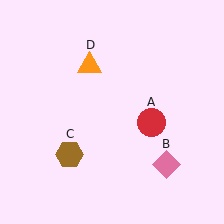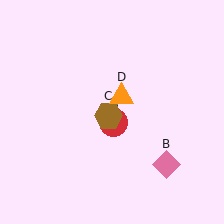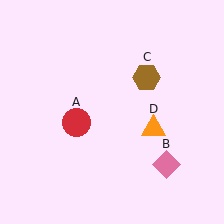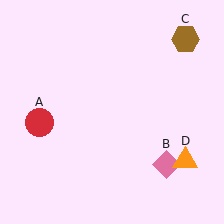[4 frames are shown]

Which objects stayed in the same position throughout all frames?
Pink diamond (object B) remained stationary.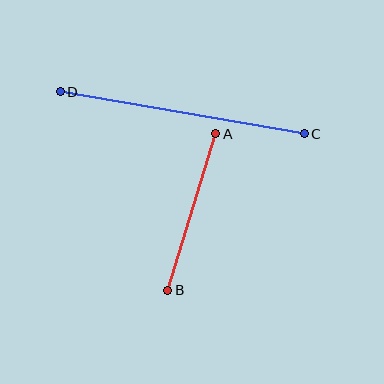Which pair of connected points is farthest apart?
Points C and D are farthest apart.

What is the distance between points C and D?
The distance is approximately 248 pixels.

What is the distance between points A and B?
The distance is approximately 163 pixels.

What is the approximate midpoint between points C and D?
The midpoint is at approximately (182, 113) pixels.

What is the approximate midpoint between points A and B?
The midpoint is at approximately (192, 212) pixels.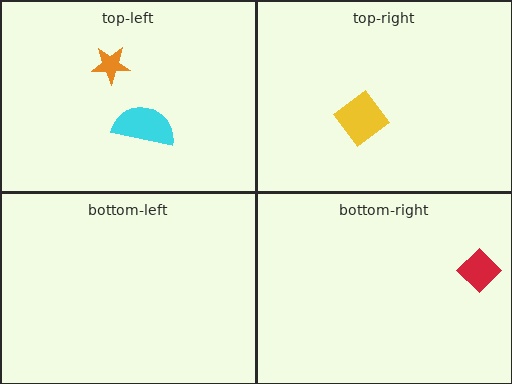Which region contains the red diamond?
The bottom-right region.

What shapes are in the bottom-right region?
The red diamond.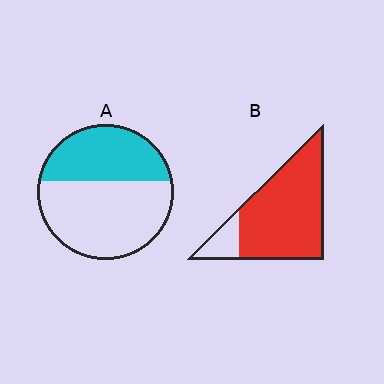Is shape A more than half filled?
No.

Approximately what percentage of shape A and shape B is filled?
A is approximately 40% and B is approximately 85%.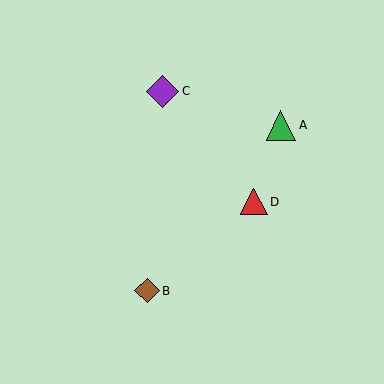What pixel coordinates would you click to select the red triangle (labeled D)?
Click at (254, 202) to select the red triangle D.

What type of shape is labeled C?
Shape C is a purple diamond.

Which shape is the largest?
The purple diamond (labeled C) is the largest.